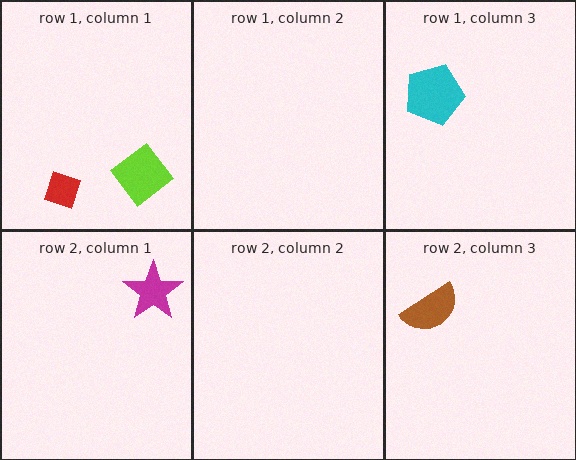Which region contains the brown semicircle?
The row 2, column 3 region.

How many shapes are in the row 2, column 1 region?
1.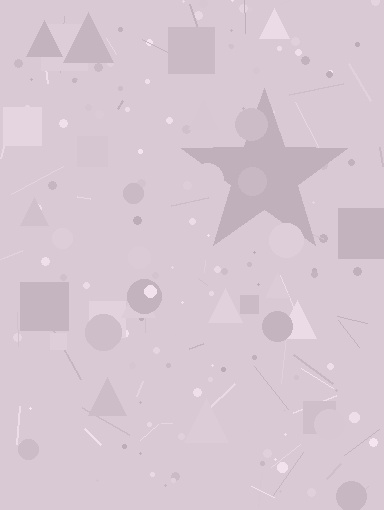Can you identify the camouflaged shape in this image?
The camouflaged shape is a star.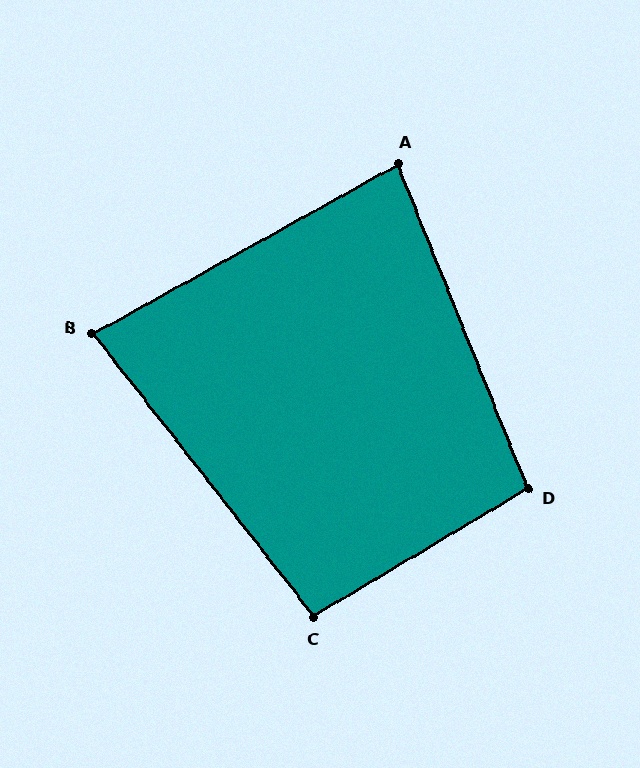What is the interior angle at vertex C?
Approximately 97 degrees (obtuse).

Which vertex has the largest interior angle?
D, at approximately 99 degrees.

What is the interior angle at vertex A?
Approximately 83 degrees (acute).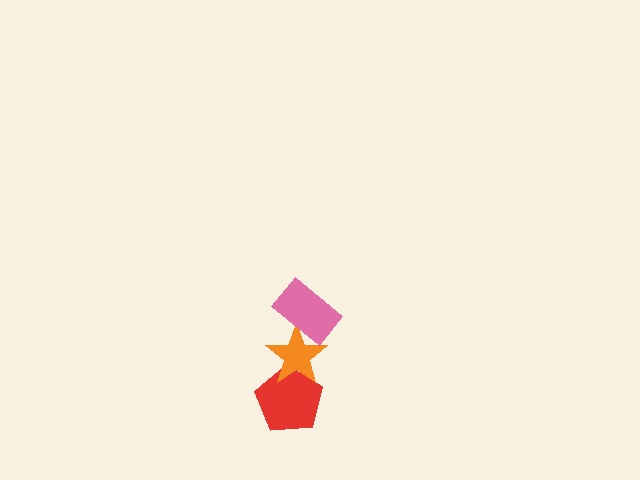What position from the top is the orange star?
The orange star is 2nd from the top.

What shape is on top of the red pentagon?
The orange star is on top of the red pentagon.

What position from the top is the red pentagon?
The red pentagon is 3rd from the top.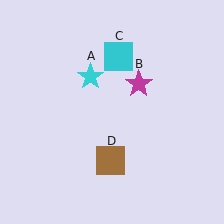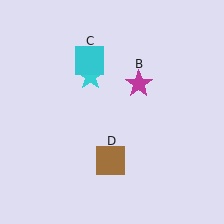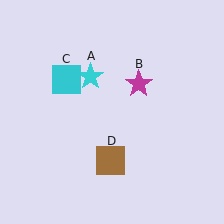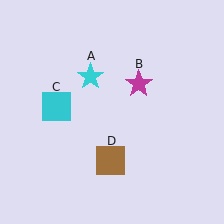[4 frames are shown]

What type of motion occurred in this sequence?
The cyan square (object C) rotated counterclockwise around the center of the scene.